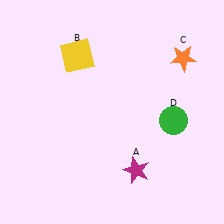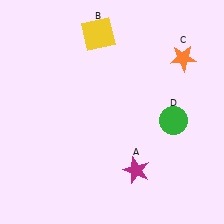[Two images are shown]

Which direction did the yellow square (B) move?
The yellow square (B) moved up.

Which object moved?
The yellow square (B) moved up.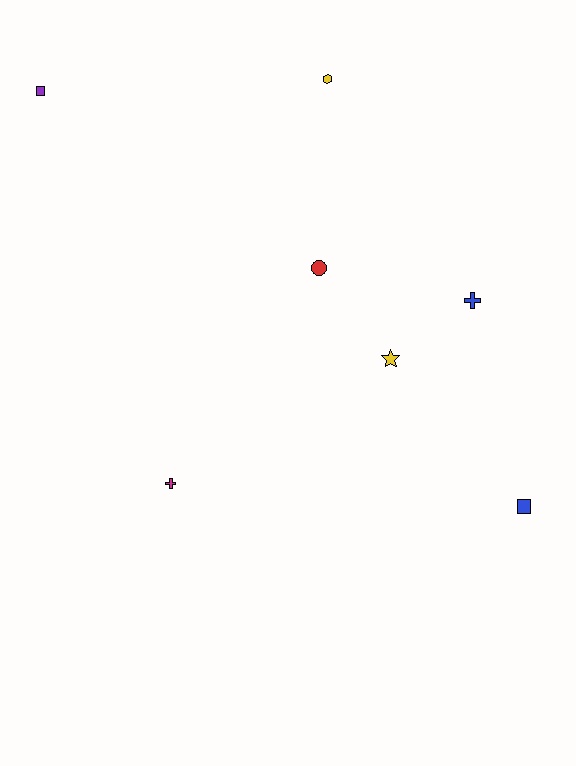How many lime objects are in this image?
There are no lime objects.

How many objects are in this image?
There are 7 objects.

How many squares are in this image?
There are 2 squares.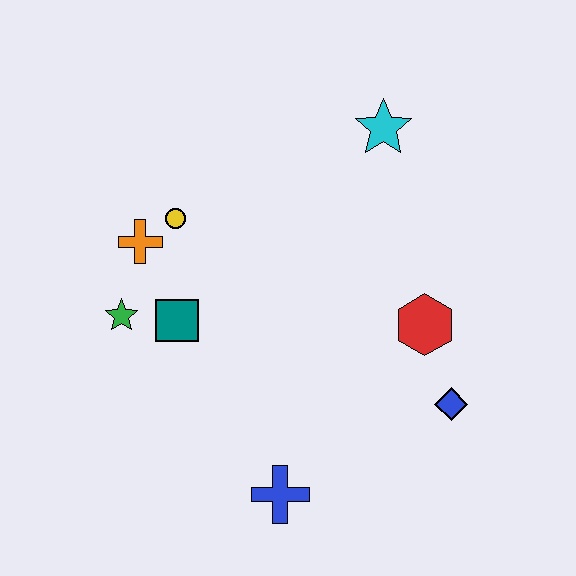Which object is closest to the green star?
The teal square is closest to the green star.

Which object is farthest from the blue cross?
The cyan star is farthest from the blue cross.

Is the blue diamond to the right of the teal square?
Yes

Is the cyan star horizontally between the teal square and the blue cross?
No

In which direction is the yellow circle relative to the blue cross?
The yellow circle is above the blue cross.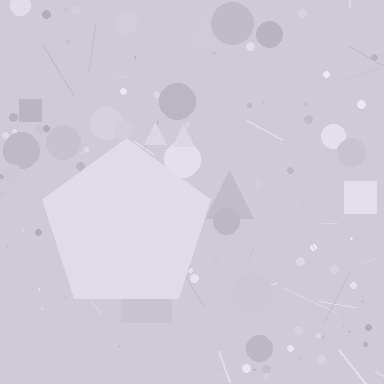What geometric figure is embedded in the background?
A pentagon is embedded in the background.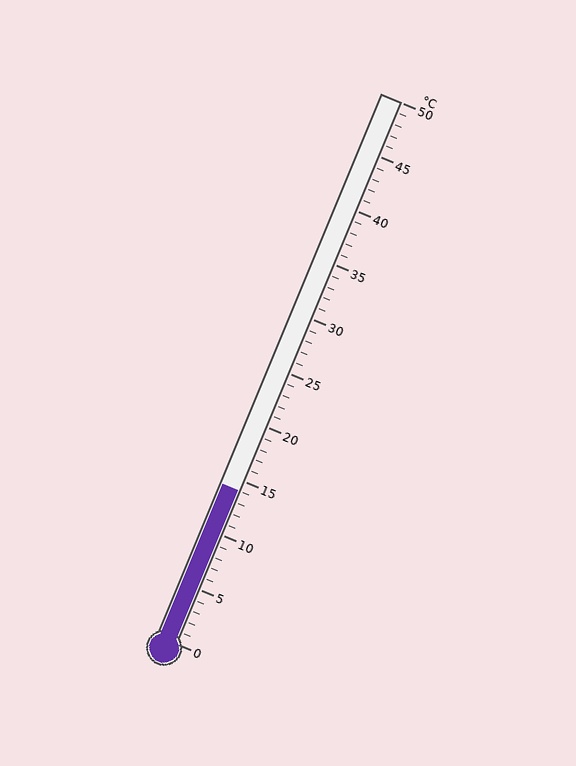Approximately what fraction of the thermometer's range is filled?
The thermometer is filled to approximately 30% of its range.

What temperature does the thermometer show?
The thermometer shows approximately 14°C.